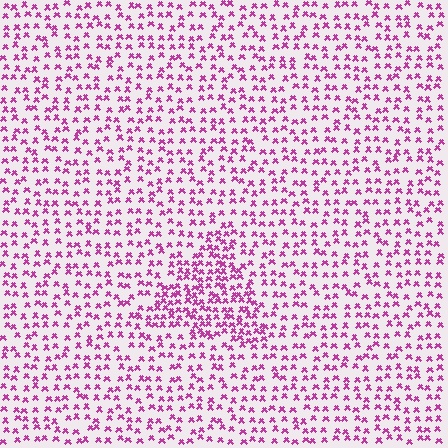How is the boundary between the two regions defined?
The boundary is defined by a change in element density (approximately 1.8x ratio). All elements are the same color, size, and shape.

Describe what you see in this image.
The image contains small magenta elements arranged at two different densities. A triangle-shaped region is visible where the elements are more densely packed than the surrounding area.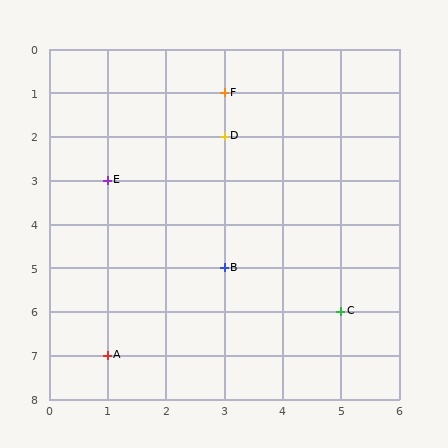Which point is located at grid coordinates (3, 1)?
Point F is at (3, 1).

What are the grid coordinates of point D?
Point D is at grid coordinates (3, 2).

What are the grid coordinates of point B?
Point B is at grid coordinates (3, 5).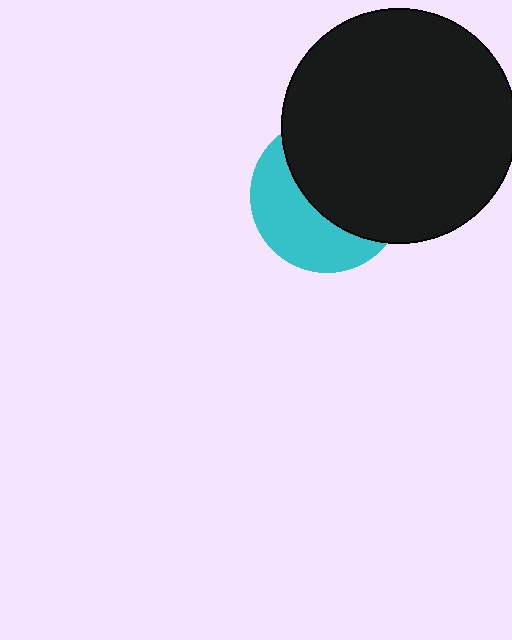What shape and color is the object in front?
The object in front is a black circle.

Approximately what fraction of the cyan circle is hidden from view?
Roughly 57% of the cyan circle is hidden behind the black circle.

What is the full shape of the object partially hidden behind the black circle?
The partially hidden object is a cyan circle.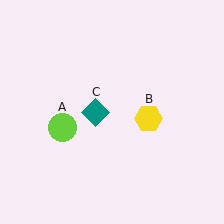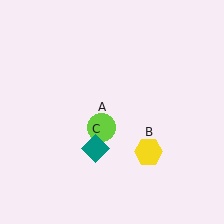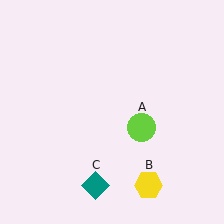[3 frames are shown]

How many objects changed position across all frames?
3 objects changed position: lime circle (object A), yellow hexagon (object B), teal diamond (object C).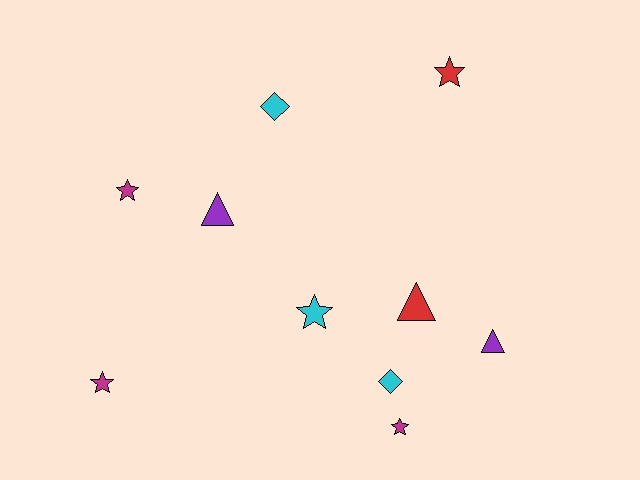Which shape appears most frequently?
Star, with 5 objects.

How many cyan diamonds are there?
There are 2 cyan diamonds.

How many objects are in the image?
There are 10 objects.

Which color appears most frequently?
Cyan, with 3 objects.